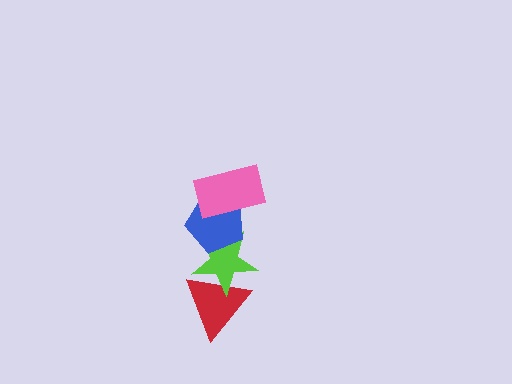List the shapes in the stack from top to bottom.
From top to bottom: the pink rectangle, the blue pentagon, the lime star, the red triangle.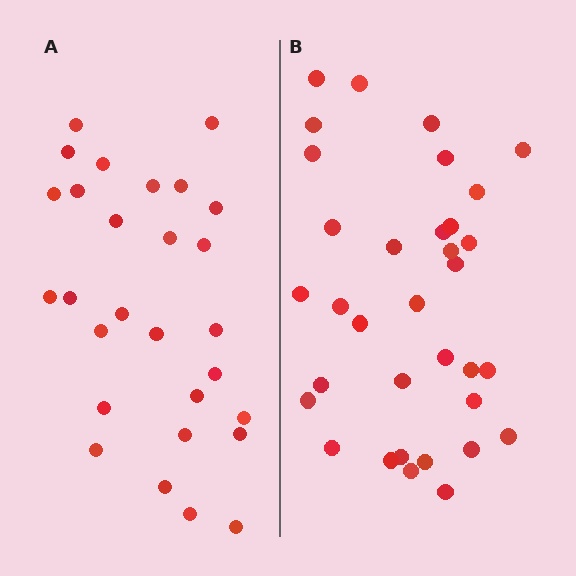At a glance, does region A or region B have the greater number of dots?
Region B (the right region) has more dots.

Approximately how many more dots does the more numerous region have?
Region B has about 6 more dots than region A.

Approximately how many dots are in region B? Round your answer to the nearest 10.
About 30 dots. (The exact count is 34, which rounds to 30.)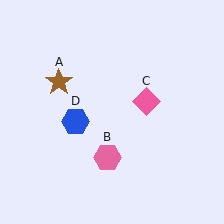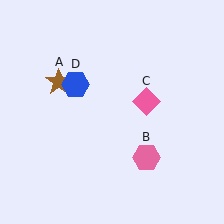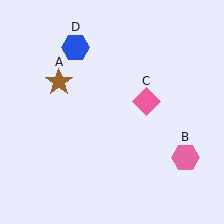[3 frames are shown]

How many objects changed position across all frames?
2 objects changed position: pink hexagon (object B), blue hexagon (object D).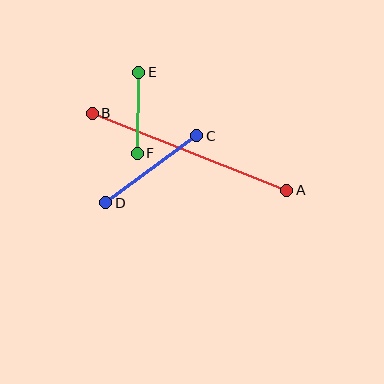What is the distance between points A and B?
The distance is approximately 209 pixels.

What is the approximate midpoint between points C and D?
The midpoint is at approximately (151, 169) pixels.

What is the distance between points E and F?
The distance is approximately 81 pixels.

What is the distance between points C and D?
The distance is approximately 113 pixels.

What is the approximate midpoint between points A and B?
The midpoint is at approximately (189, 152) pixels.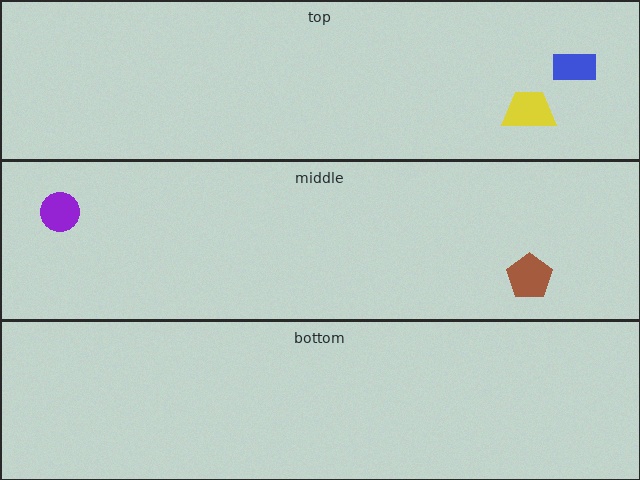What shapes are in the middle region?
The brown pentagon, the purple circle.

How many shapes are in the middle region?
2.